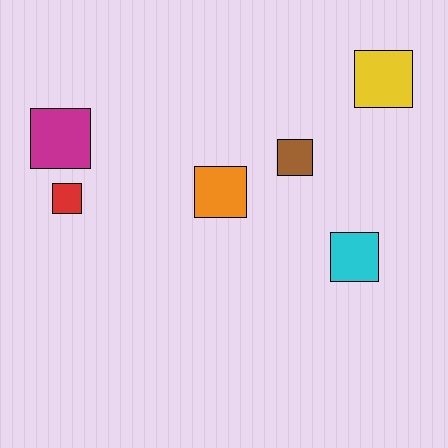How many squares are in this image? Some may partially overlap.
There are 6 squares.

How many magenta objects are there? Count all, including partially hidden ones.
There is 1 magenta object.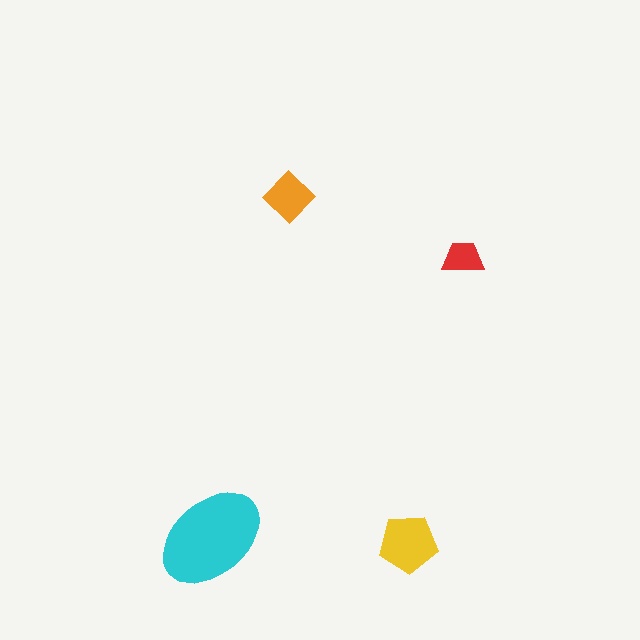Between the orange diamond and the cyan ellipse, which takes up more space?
The cyan ellipse.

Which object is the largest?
The cyan ellipse.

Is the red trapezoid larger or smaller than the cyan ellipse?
Smaller.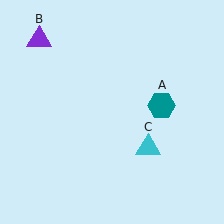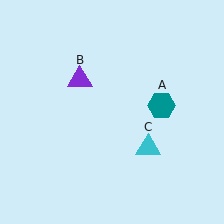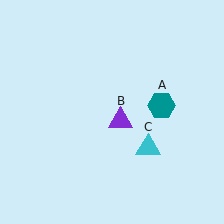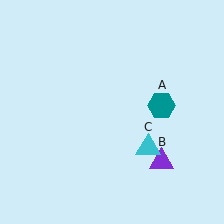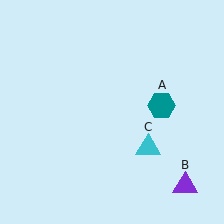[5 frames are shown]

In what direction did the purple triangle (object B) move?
The purple triangle (object B) moved down and to the right.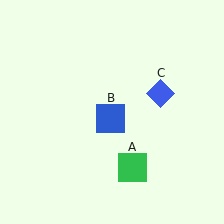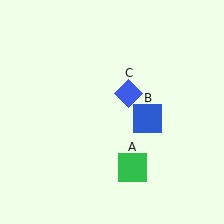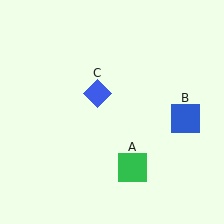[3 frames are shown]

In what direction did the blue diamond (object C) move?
The blue diamond (object C) moved left.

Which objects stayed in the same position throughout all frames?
Green square (object A) remained stationary.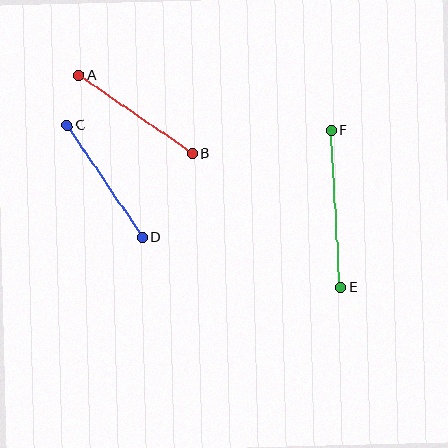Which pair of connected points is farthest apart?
Points E and F are farthest apart.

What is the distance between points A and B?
The distance is approximately 138 pixels.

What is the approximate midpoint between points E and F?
The midpoint is at approximately (336, 209) pixels.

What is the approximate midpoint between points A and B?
The midpoint is at approximately (136, 114) pixels.